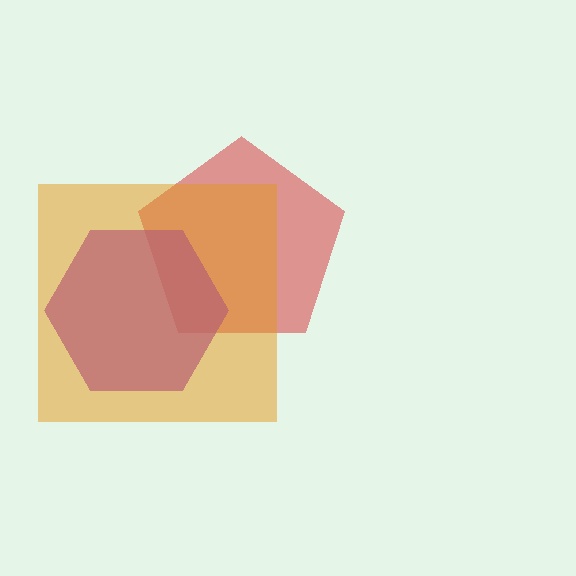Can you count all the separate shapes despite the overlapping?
Yes, there are 3 separate shapes.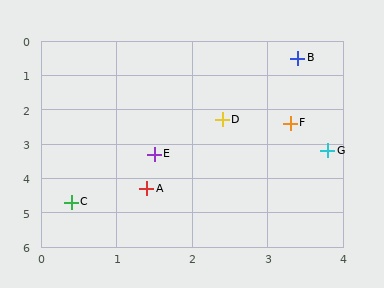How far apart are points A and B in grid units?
Points A and B are about 4.3 grid units apart.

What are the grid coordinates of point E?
Point E is at approximately (1.5, 3.3).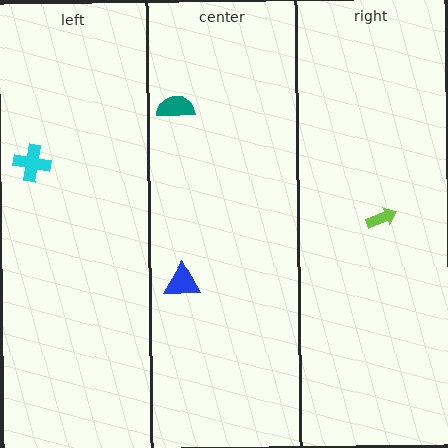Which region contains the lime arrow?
The right region.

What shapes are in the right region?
The lime arrow.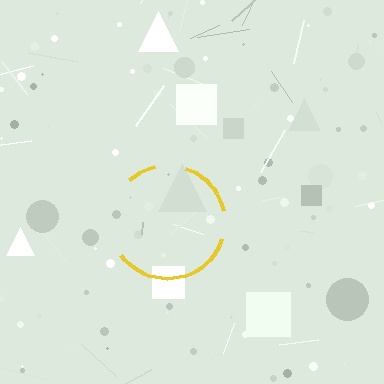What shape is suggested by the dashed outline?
The dashed outline suggests a circle.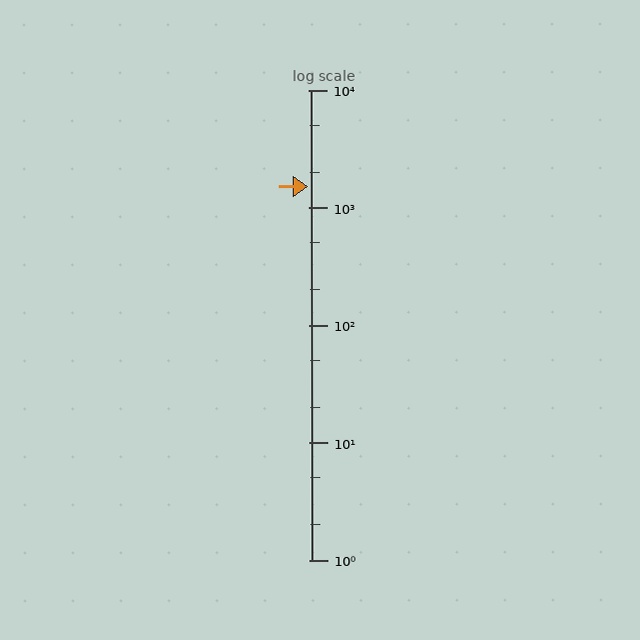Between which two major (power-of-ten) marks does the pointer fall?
The pointer is between 1000 and 10000.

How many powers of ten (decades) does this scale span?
The scale spans 4 decades, from 1 to 10000.